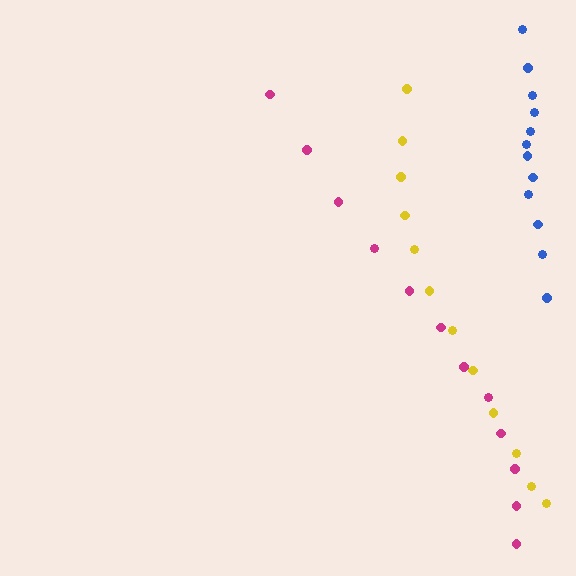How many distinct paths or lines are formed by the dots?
There are 3 distinct paths.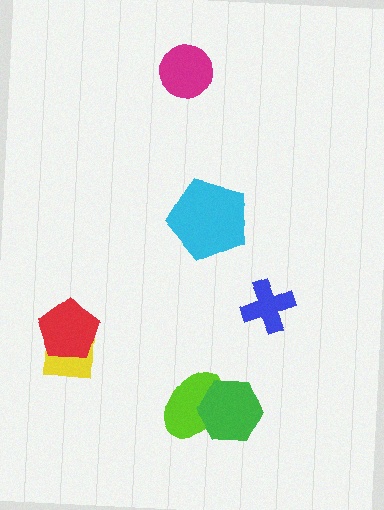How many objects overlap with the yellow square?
1 object overlaps with the yellow square.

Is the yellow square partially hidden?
Yes, it is partially covered by another shape.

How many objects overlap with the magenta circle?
0 objects overlap with the magenta circle.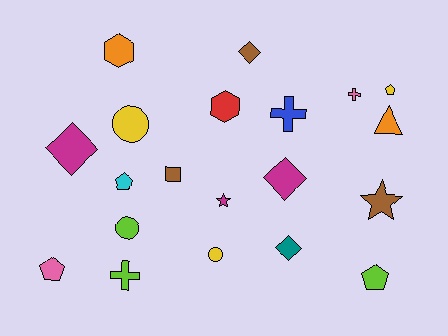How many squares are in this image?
There is 1 square.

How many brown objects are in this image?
There are 3 brown objects.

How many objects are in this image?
There are 20 objects.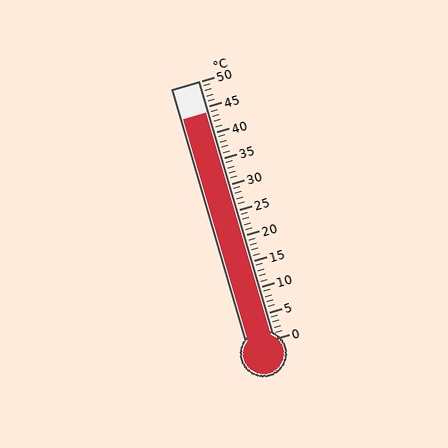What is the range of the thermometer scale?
The thermometer scale ranges from 0°C to 50°C.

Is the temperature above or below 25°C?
The temperature is above 25°C.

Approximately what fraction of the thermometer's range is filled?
The thermometer is filled to approximately 90% of its range.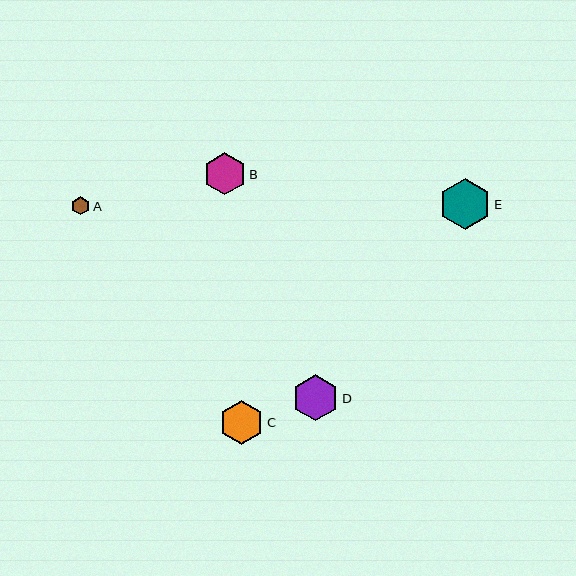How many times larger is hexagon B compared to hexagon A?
Hexagon B is approximately 2.3 times the size of hexagon A.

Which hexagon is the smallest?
Hexagon A is the smallest with a size of approximately 18 pixels.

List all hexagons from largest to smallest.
From largest to smallest: E, D, C, B, A.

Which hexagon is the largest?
Hexagon E is the largest with a size of approximately 51 pixels.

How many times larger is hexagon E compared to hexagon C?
Hexagon E is approximately 1.2 times the size of hexagon C.